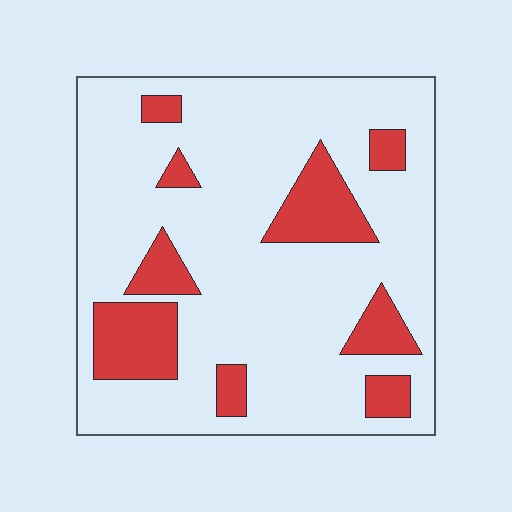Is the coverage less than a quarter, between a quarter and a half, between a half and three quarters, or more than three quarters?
Less than a quarter.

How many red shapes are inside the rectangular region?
9.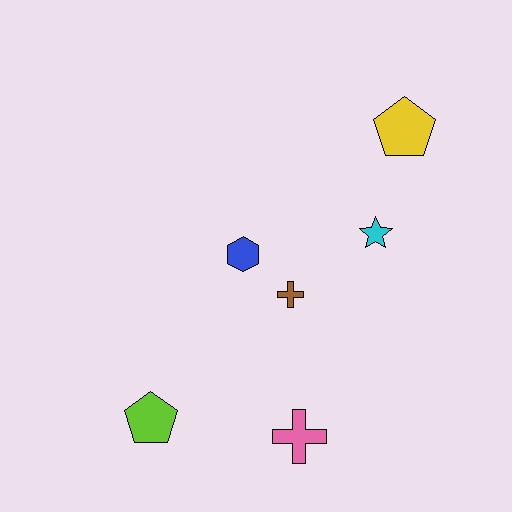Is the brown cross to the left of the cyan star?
Yes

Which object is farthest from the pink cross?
The yellow pentagon is farthest from the pink cross.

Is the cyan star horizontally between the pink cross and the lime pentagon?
No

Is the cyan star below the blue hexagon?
No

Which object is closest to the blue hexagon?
The brown cross is closest to the blue hexagon.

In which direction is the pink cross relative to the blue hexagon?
The pink cross is below the blue hexagon.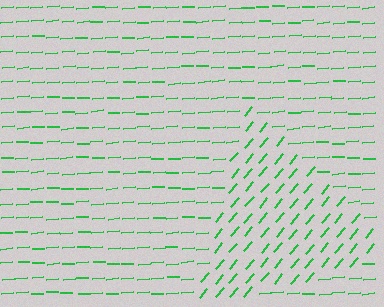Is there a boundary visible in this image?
Yes, there is a texture boundary formed by a change in line orientation.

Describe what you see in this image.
The image is filled with small green line segments. A triangle region in the image has lines oriented differently from the surrounding lines, creating a visible texture boundary.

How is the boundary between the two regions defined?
The boundary is defined purely by a change in line orientation (approximately 45 degrees difference). All lines are the same color and thickness.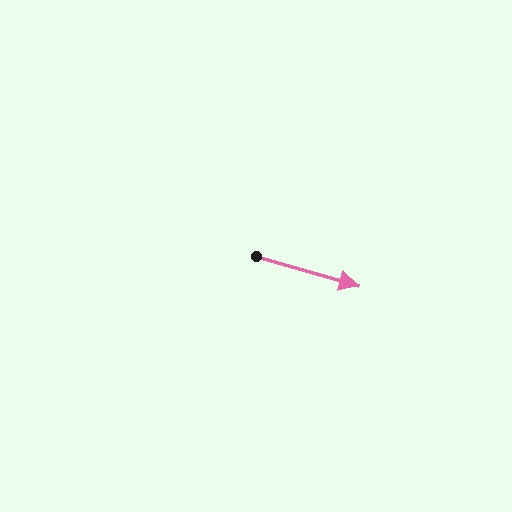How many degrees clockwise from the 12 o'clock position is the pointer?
Approximately 106 degrees.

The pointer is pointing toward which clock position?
Roughly 4 o'clock.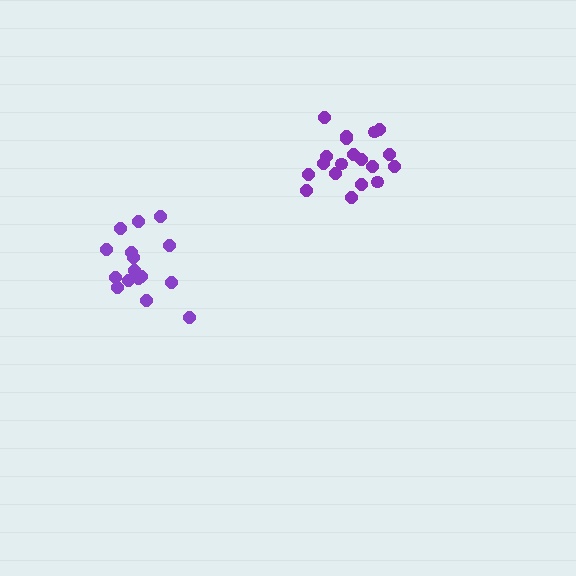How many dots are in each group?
Group 1: 19 dots, Group 2: 16 dots (35 total).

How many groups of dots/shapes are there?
There are 2 groups.